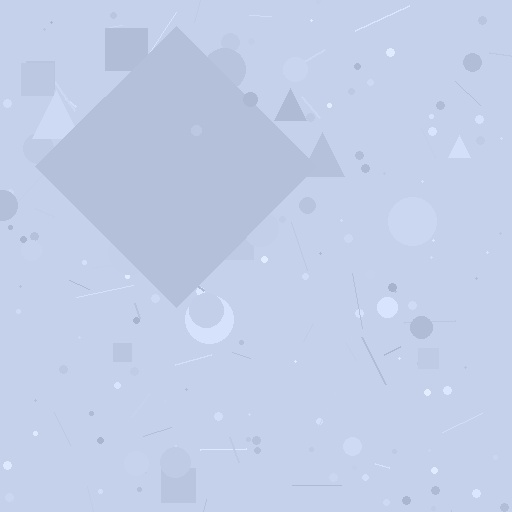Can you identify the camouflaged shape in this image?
The camouflaged shape is a diamond.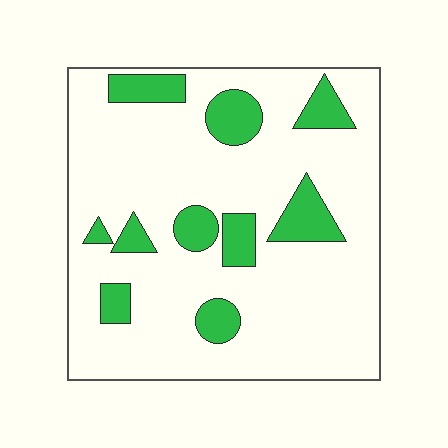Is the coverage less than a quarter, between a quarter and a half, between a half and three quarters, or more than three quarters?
Less than a quarter.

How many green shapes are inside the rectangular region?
10.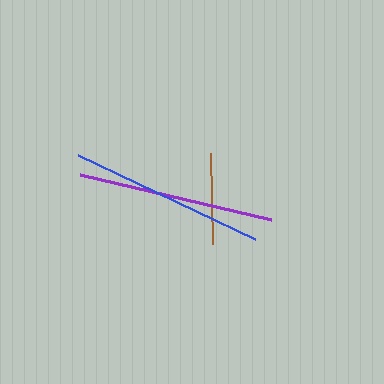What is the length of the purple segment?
The purple segment is approximately 196 pixels long.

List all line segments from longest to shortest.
From longest to shortest: blue, purple, brown.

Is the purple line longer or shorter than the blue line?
The blue line is longer than the purple line.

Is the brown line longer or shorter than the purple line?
The purple line is longer than the brown line.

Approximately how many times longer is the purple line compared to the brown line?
The purple line is approximately 2.2 times the length of the brown line.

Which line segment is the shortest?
The brown line is the shortest at approximately 91 pixels.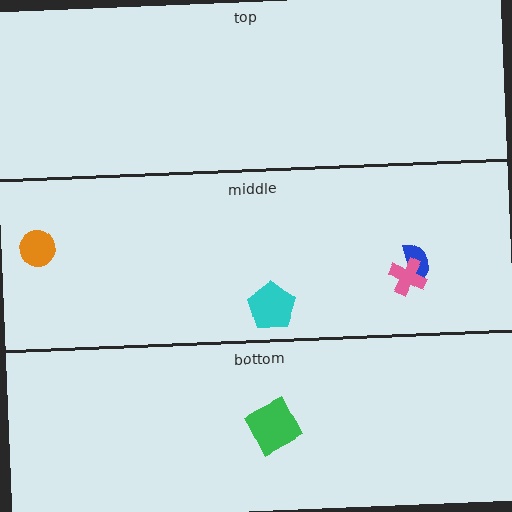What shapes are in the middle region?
The cyan pentagon, the blue semicircle, the pink cross, the orange circle.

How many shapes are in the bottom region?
1.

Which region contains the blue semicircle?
The middle region.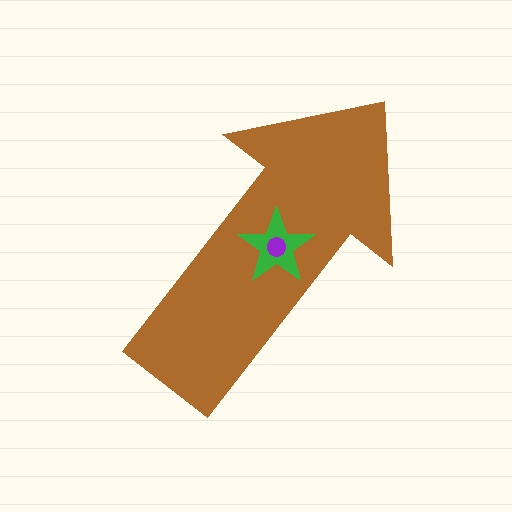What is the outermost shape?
The brown arrow.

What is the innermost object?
The purple circle.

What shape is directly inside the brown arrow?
The green star.